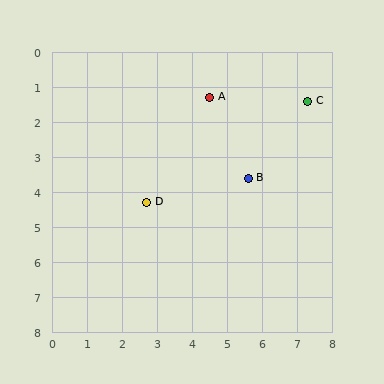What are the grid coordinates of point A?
Point A is at approximately (4.5, 1.3).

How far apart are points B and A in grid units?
Points B and A are about 2.5 grid units apart.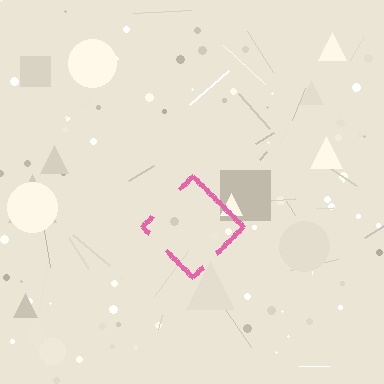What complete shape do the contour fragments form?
The contour fragments form a diamond.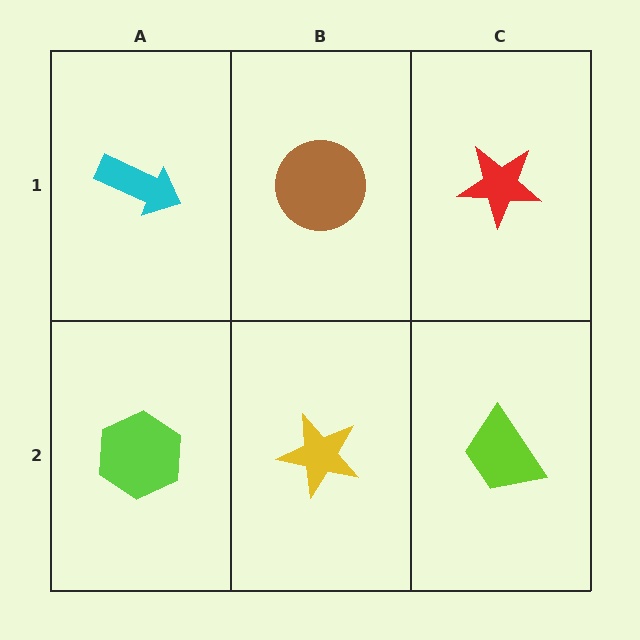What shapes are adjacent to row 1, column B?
A yellow star (row 2, column B), a cyan arrow (row 1, column A), a red star (row 1, column C).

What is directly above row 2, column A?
A cyan arrow.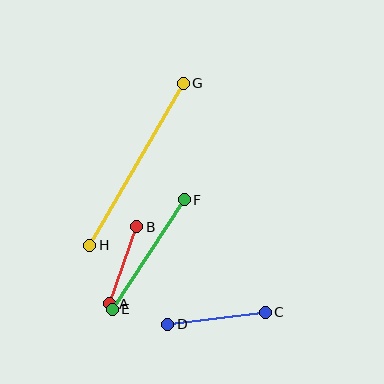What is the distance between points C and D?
The distance is approximately 98 pixels.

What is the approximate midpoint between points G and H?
The midpoint is at approximately (136, 164) pixels.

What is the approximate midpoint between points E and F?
The midpoint is at approximately (148, 254) pixels.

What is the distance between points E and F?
The distance is approximately 131 pixels.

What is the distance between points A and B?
The distance is approximately 81 pixels.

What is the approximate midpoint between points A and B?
The midpoint is at approximately (123, 265) pixels.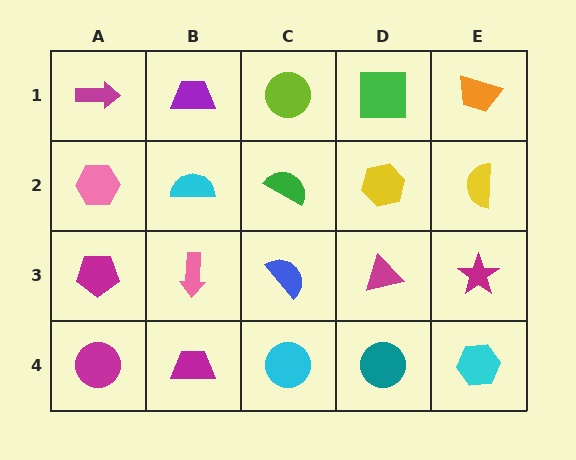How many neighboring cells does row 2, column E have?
3.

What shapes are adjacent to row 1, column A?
A pink hexagon (row 2, column A), a purple trapezoid (row 1, column B).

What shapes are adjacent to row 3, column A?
A pink hexagon (row 2, column A), a magenta circle (row 4, column A), a pink arrow (row 3, column B).